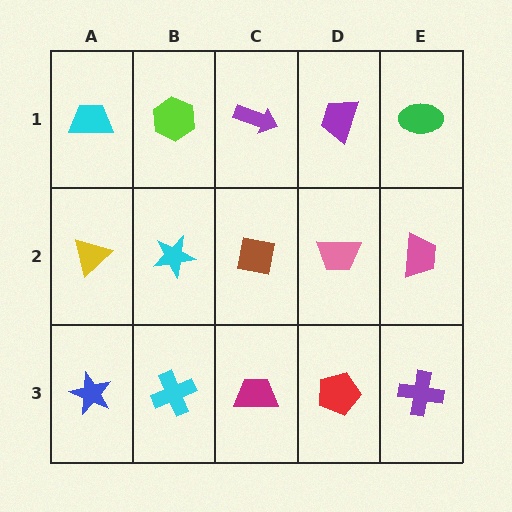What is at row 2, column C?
A brown square.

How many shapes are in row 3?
5 shapes.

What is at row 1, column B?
A lime hexagon.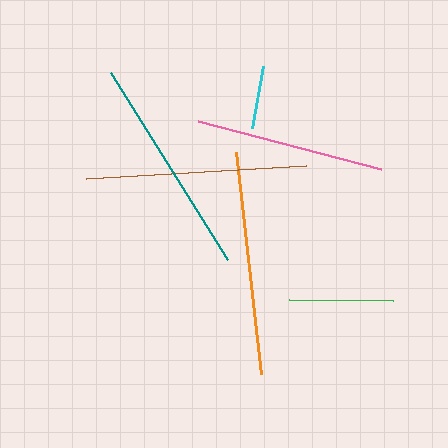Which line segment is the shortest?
The cyan line is the shortest at approximately 62 pixels.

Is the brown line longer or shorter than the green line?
The brown line is longer than the green line.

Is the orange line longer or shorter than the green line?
The orange line is longer than the green line.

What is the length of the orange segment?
The orange segment is approximately 223 pixels long.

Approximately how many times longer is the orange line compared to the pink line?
The orange line is approximately 1.2 times the length of the pink line.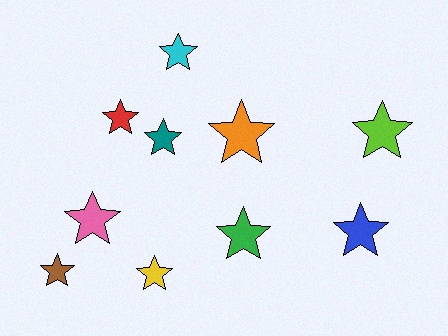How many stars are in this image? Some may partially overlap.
There are 10 stars.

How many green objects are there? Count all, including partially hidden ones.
There is 1 green object.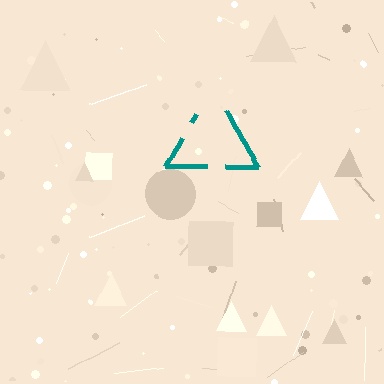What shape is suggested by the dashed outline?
The dashed outline suggests a triangle.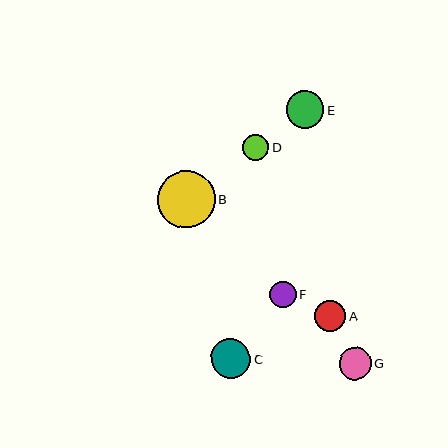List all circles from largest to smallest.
From largest to smallest: B, C, E, G, A, D, F.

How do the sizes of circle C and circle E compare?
Circle C and circle E are approximately the same size.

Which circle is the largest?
Circle B is the largest with a size of approximately 57 pixels.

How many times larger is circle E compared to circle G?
Circle E is approximately 1.2 times the size of circle G.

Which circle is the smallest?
Circle F is the smallest with a size of approximately 26 pixels.